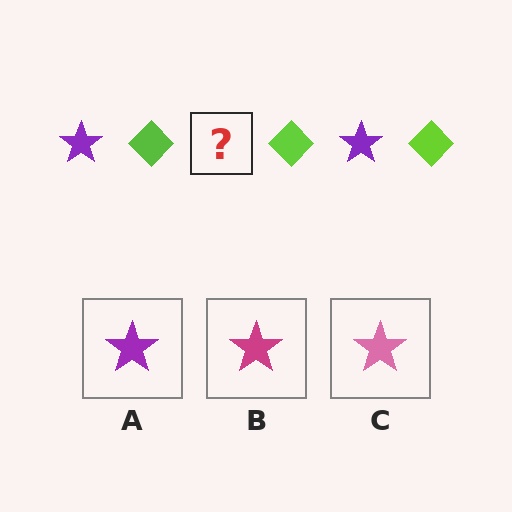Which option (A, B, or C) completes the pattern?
A.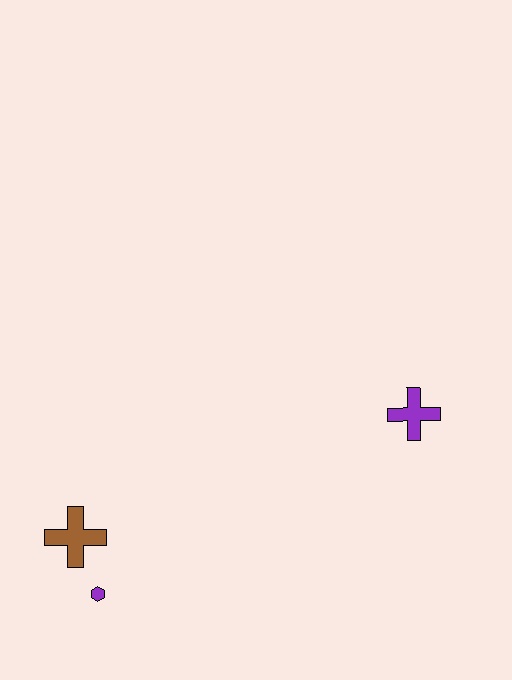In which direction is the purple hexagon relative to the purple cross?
The purple hexagon is to the left of the purple cross.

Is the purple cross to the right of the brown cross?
Yes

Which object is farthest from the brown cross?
The purple cross is farthest from the brown cross.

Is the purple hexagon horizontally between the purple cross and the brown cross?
Yes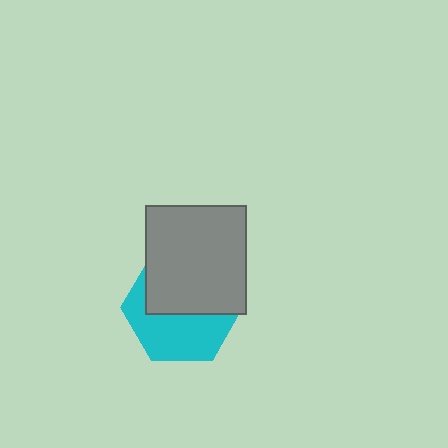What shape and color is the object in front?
The object in front is a gray rectangle.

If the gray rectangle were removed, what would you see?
You would see the complete cyan hexagon.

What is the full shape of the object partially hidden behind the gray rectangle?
The partially hidden object is a cyan hexagon.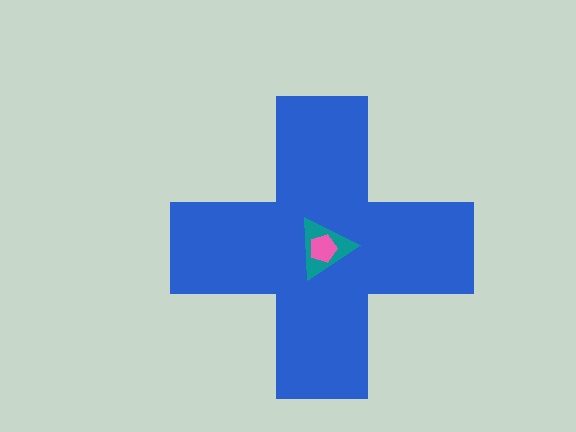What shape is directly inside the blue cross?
The teal triangle.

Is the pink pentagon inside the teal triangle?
Yes.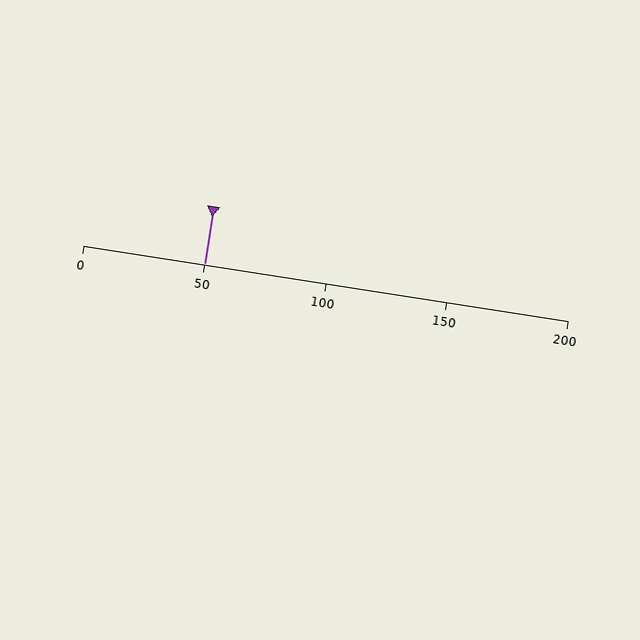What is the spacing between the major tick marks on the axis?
The major ticks are spaced 50 apart.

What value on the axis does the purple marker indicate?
The marker indicates approximately 50.